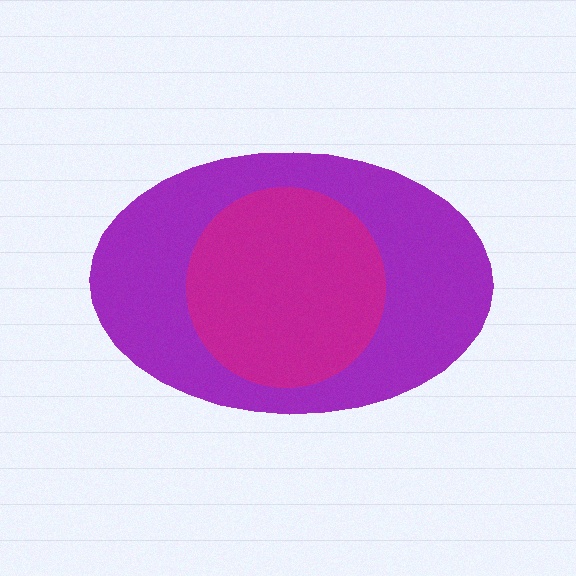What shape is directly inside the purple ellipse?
The magenta circle.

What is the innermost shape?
The magenta circle.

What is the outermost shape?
The purple ellipse.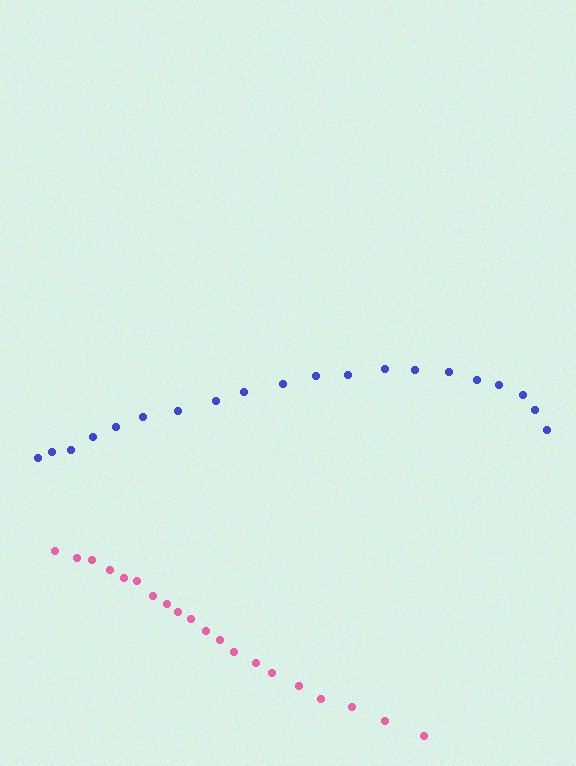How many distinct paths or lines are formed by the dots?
There are 2 distinct paths.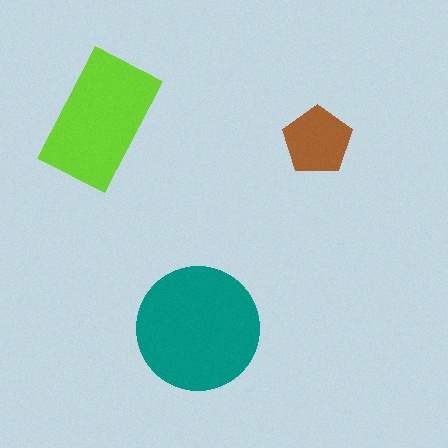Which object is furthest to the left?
The lime rectangle is leftmost.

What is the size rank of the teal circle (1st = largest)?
1st.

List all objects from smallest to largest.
The brown pentagon, the lime rectangle, the teal circle.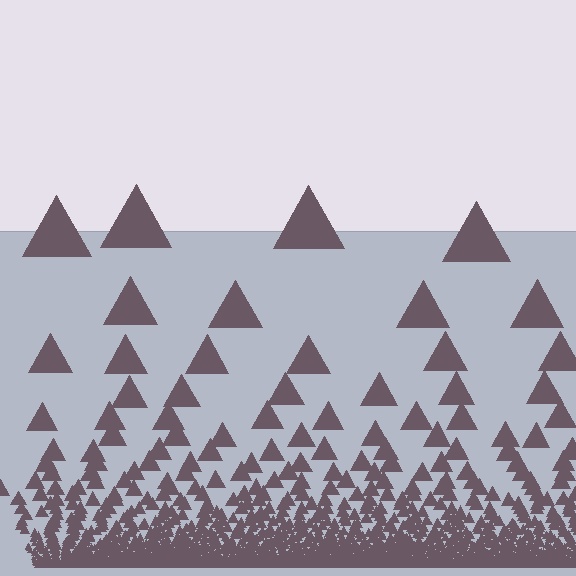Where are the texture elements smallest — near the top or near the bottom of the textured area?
Near the bottom.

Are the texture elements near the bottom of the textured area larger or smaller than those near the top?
Smaller. The gradient is inverted — elements near the bottom are smaller and denser.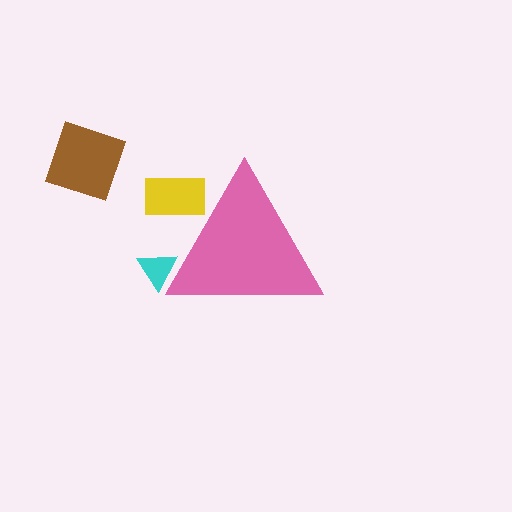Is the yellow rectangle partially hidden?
Yes, the yellow rectangle is partially hidden behind the pink triangle.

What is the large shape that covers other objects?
A pink triangle.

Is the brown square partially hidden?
No, the brown square is fully visible.